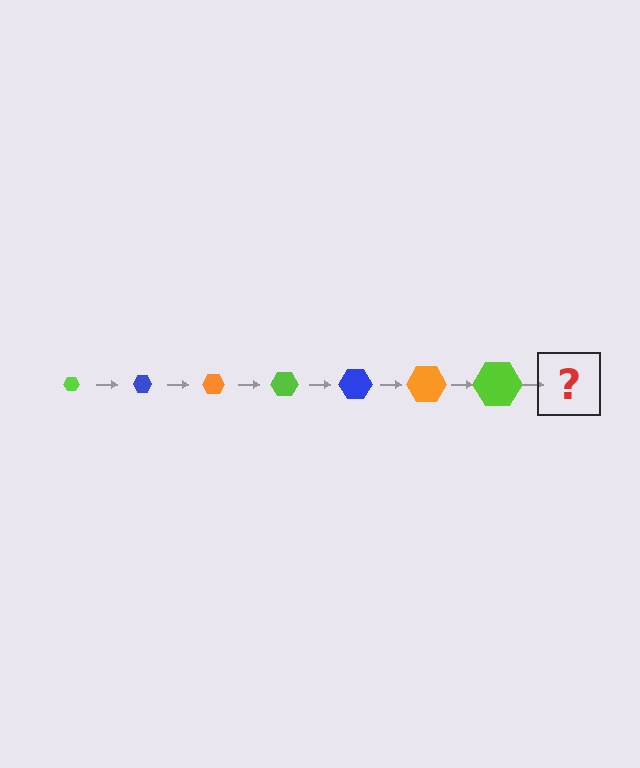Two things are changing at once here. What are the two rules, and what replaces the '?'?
The two rules are that the hexagon grows larger each step and the color cycles through lime, blue, and orange. The '?' should be a blue hexagon, larger than the previous one.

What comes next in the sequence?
The next element should be a blue hexagon, larger than the previous one.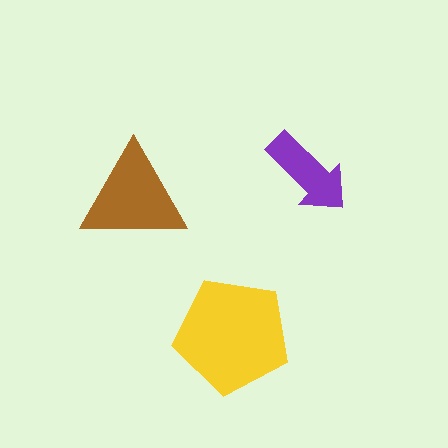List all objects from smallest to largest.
The purple arrow, the brown triangle, the yellow pentagon.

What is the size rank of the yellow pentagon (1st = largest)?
1st.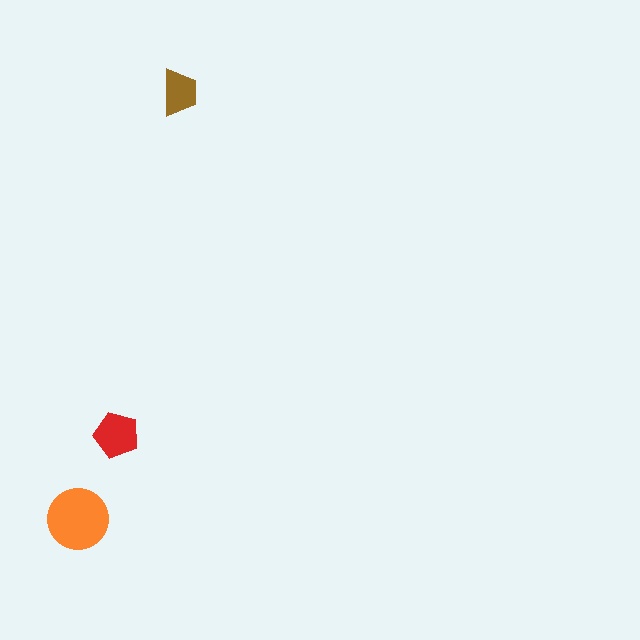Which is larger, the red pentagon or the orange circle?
The orange circle.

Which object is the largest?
The orange circle.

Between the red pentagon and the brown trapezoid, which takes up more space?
The red pentagon.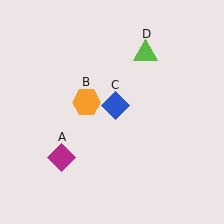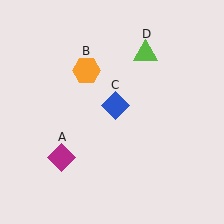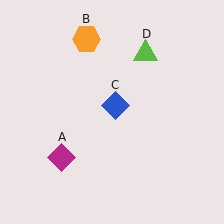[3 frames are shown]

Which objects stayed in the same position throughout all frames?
Magenta diamond (object A) and blue diamond (object C) and lime triangle (object D) remained stationary.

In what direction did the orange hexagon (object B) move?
The orange hexagon (object B) moved up.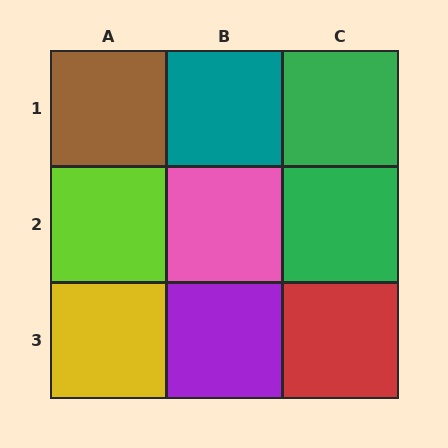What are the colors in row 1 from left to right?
Brown, teal, green.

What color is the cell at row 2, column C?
Green.